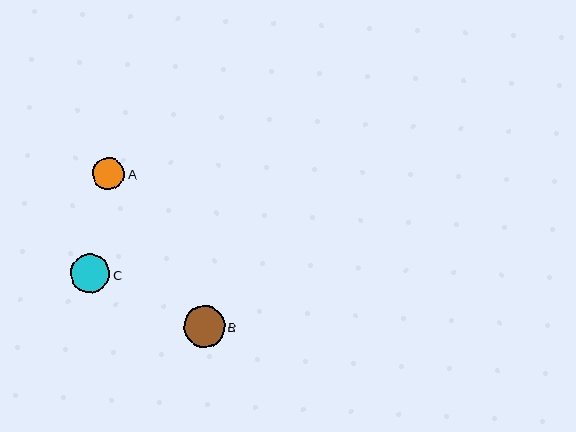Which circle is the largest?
Circle B is the largest with a size of approximately 41 pixels.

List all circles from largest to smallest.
From largest to smallest: B, C, A.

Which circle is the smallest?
Circle A is the smallest with a size of approximately 32 pixels.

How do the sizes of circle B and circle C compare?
Circle B and circle C are approximately the same size.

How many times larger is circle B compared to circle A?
Circle B is approximately 1.3 times the size of circle A.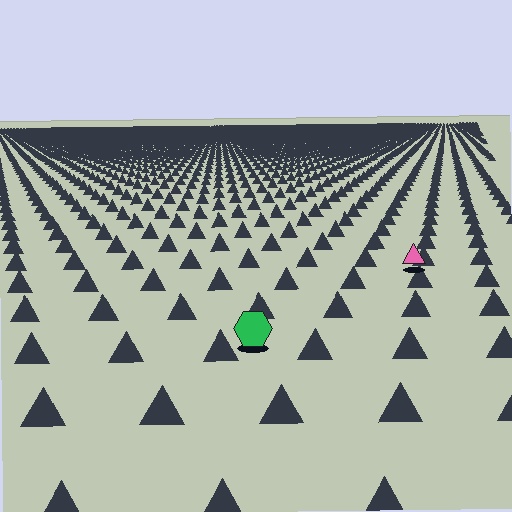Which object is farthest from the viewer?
The pink triangle is farthest from the viewer. It appears smaller and the ground texture around it is denser.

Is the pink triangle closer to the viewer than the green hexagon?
No. The green hexagon is closer — you can tell from the texture gradient: the ground texture is coarser near it.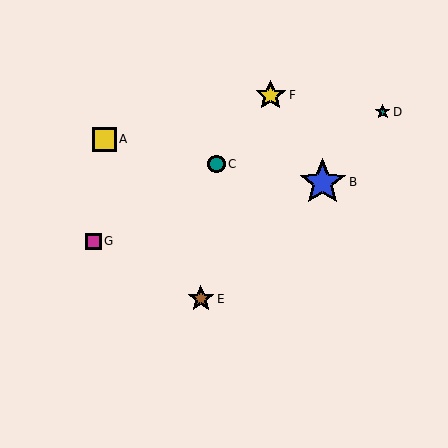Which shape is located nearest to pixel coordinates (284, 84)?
The yellow star (labeled F) at (271, 95) is nearest to that location.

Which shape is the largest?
The blue star (labeled B) is the largest.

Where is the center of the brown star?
The center of the brown star is at (201, 299).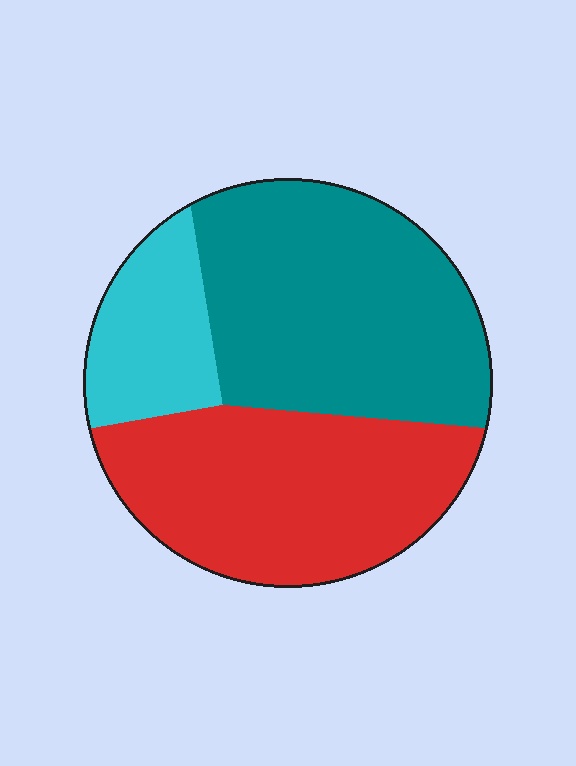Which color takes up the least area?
Cyan, at roughly 15%.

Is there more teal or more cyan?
Teal.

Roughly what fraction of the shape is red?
Red covers about 40% of the shape.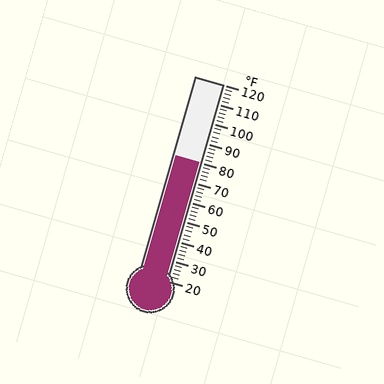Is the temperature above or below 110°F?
The temperature is below 110°F.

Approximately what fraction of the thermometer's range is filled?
The thermometer is filled to approximately 60% of its range.